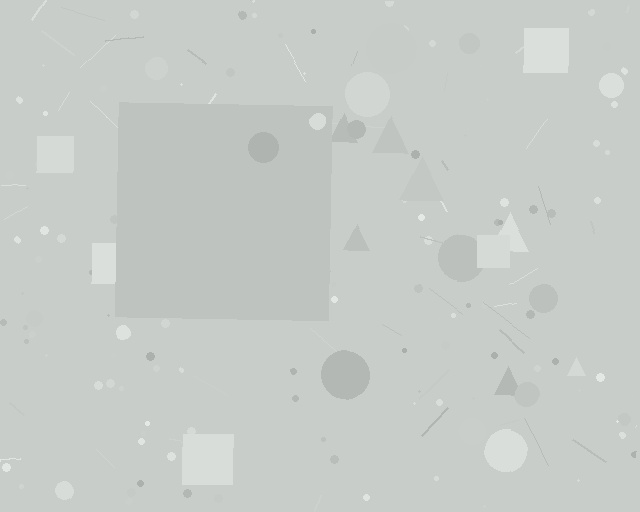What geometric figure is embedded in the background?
A square is embedded in the background.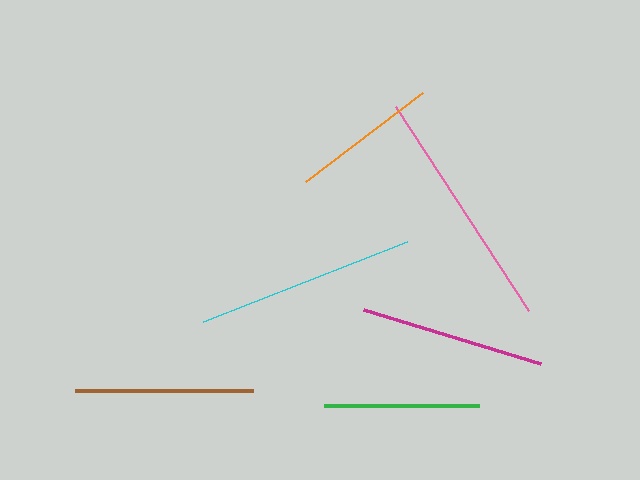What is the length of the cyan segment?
The cyan segment is approximately 219 pixels long.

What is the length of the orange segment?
The orange segment is approximately 147 pixels long.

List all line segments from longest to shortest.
From longest to shortest: pink, cyan, magenta, brown, green, orange.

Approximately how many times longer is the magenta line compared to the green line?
The magenta line is approximately 1.2 times the length of the green line.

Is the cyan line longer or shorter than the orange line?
The cyan line is longer than the orange line.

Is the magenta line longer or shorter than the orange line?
The magenta line is longer than the orange line.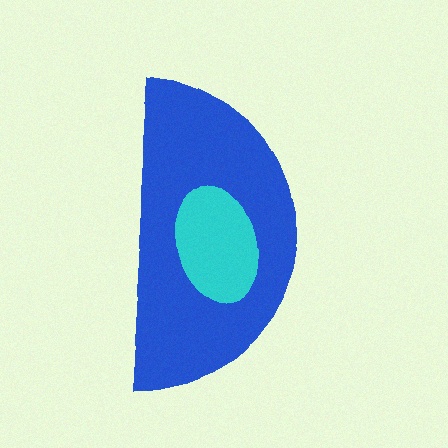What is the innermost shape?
The cyan ellipse.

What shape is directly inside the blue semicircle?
The cyan ellipse.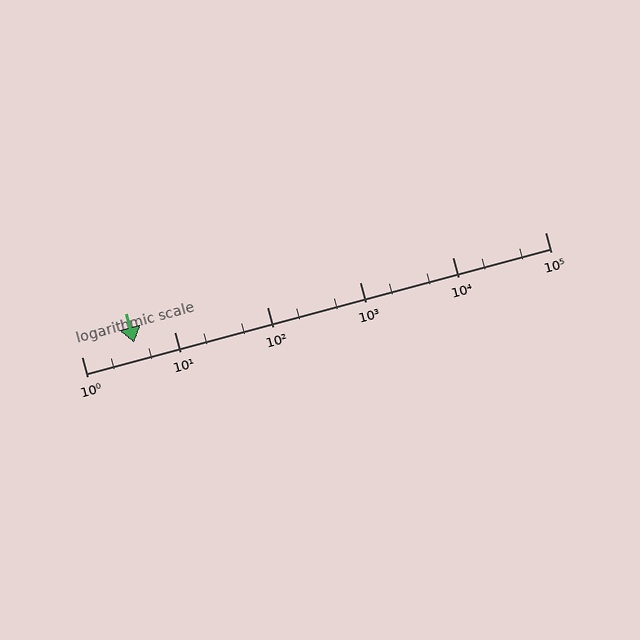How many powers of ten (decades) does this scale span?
The scale spans 5 decades, from 1 to 100000.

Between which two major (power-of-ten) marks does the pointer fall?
The pointer is between 1 and 10.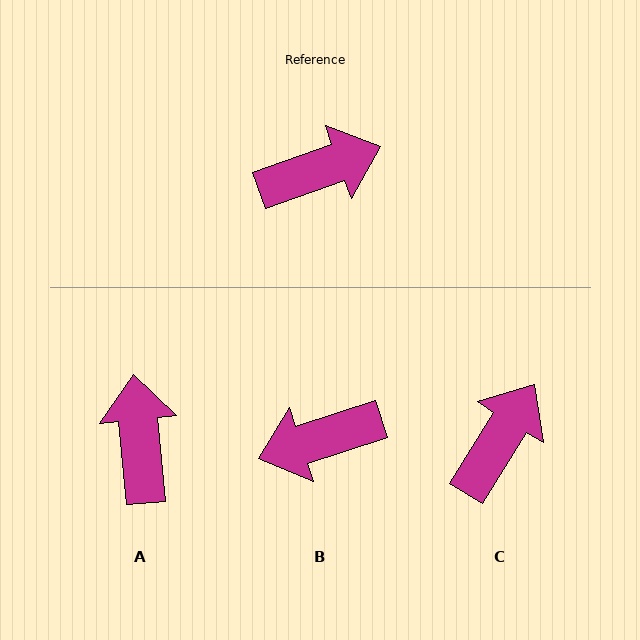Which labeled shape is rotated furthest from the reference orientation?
B, about 178 degrees away.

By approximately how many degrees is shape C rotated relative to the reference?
Approximately 38 degrees counter-clockwise.